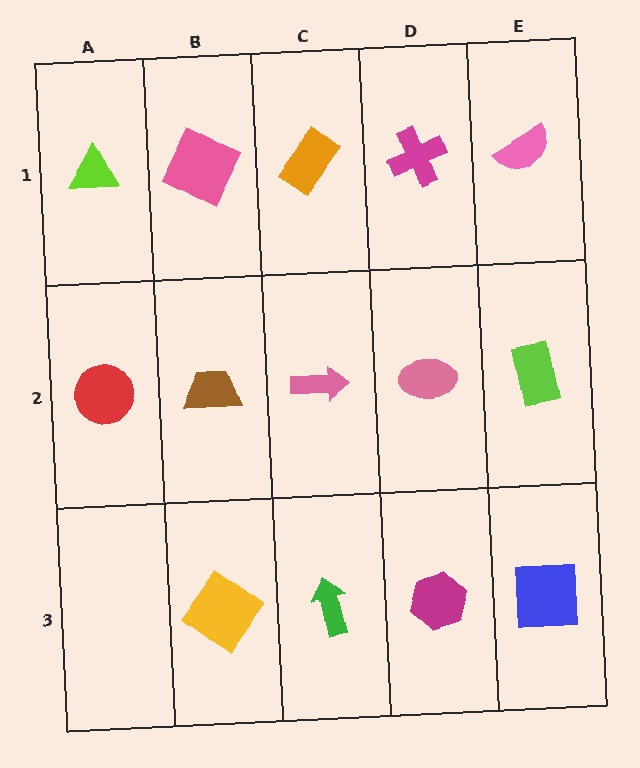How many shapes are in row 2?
5 shapes.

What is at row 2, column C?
A pink arrow.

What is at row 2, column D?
A pink ellipse.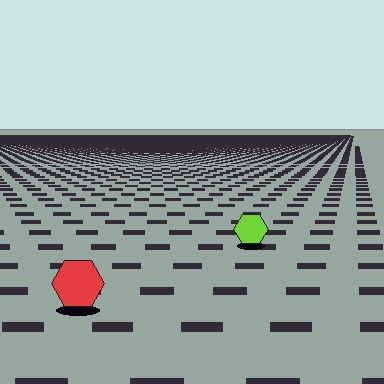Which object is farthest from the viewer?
The lime hexagon is farthest from the viewer. It appears smaller and the ground texture around it is denser.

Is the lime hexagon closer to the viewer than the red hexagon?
No. The red hexagon is closer — you can tell from the texture gradient: the ground texture is coarser near it.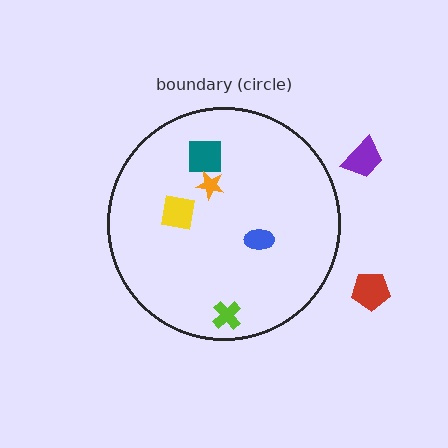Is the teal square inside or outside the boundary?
Inside.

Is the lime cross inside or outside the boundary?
Inside.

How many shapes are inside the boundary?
5 inside, 2 outside.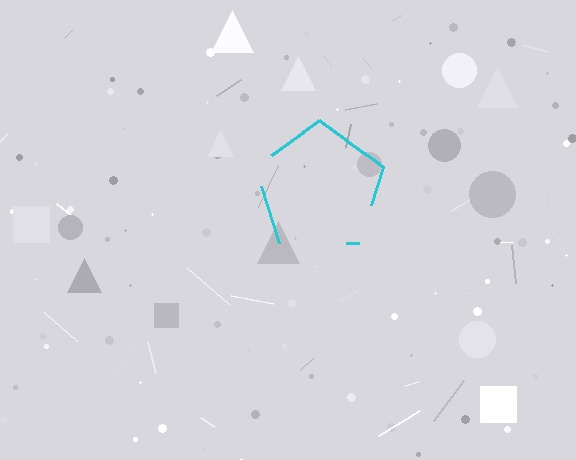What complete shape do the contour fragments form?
The contour fragments form a pentagon.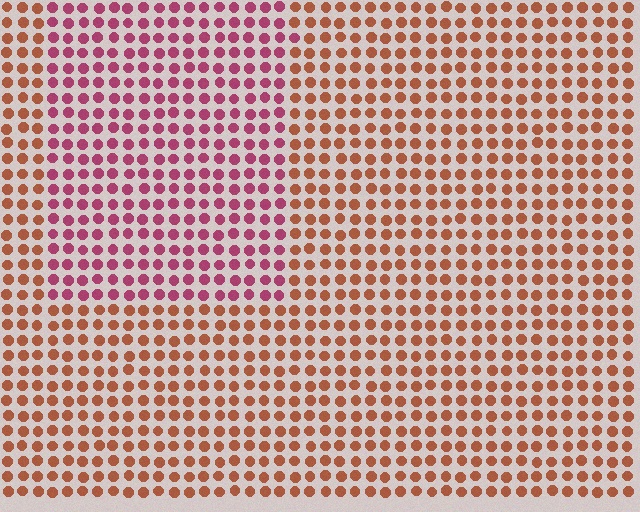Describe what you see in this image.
The image is filled with small brown elements in a uniform arrangement. A rectangle-shaped region is visible where the elements are tinted to a slightly different hue, forming a subtle color boundary.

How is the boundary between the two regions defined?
The boundary is defined purely by a slight shift in hue (about 41 degrees). Spacing, size, and orientation are identical on both sides.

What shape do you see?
I see a rectangle.